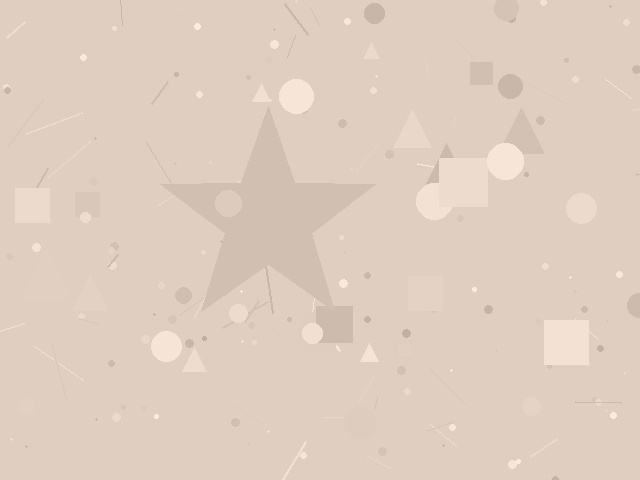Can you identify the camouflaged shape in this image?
The camouflaged shape is a star.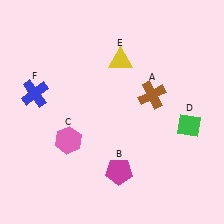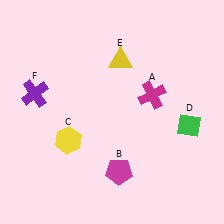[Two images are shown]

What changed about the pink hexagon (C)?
In Image 1, C is pink. In Image 2, it changed to yellow.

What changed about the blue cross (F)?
In Image 1, F is blue. In Image 2, it changed to purple.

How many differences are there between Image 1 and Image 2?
There are 3 differences between the two images.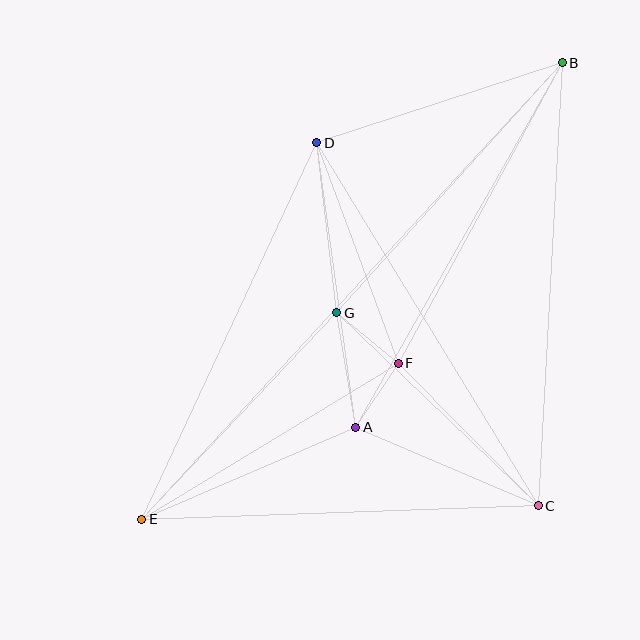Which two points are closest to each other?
Points A and F are closest to each other.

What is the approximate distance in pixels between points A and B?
The distance between A and B is approximately 419 pixels.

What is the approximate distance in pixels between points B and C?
The distance between B and C is approximately 444 pixels.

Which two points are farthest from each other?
Points B and E are farthest from each other.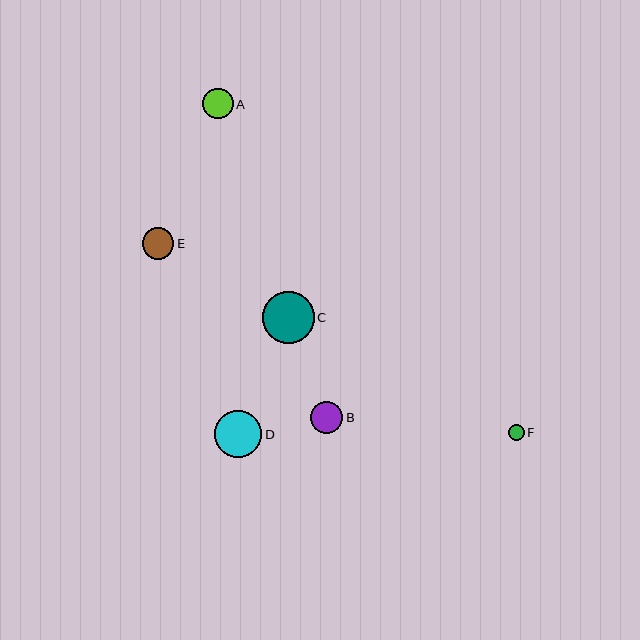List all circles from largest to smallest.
From largest to smallest: C, D, B, E, A, F.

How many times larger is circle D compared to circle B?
Circle D is approximately 1.5 times the size of circle B.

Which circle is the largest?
Circle C is the largest with a size of approximately 52 pixels.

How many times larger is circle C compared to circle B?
Circle C is approximately 1.6 times the size of circle B.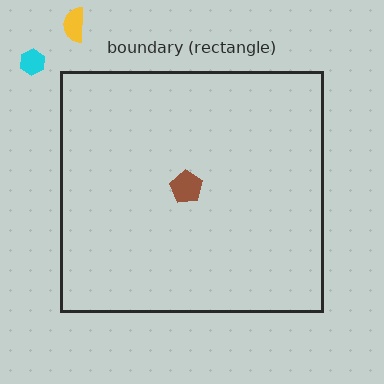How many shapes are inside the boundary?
1 inside, 2 outside.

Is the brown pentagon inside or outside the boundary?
Inside.